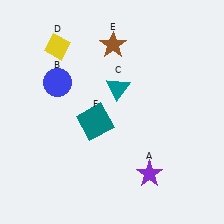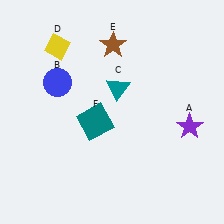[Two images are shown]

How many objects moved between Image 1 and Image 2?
1 object moved between the two images.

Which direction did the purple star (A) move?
The purple star (A) moved up.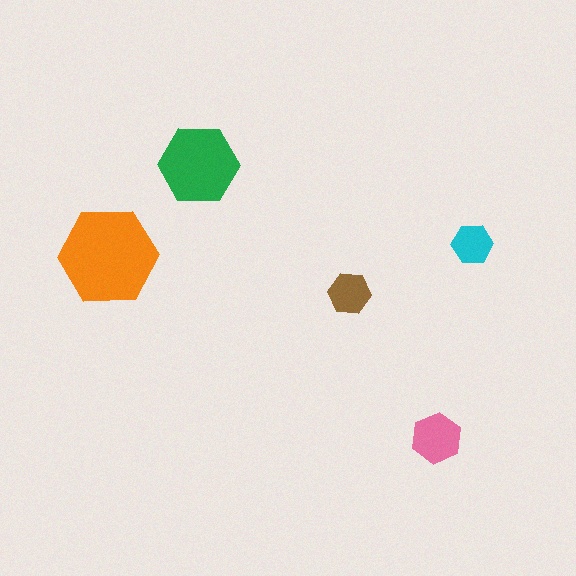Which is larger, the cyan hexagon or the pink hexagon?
The pink one.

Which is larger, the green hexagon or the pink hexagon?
The green one.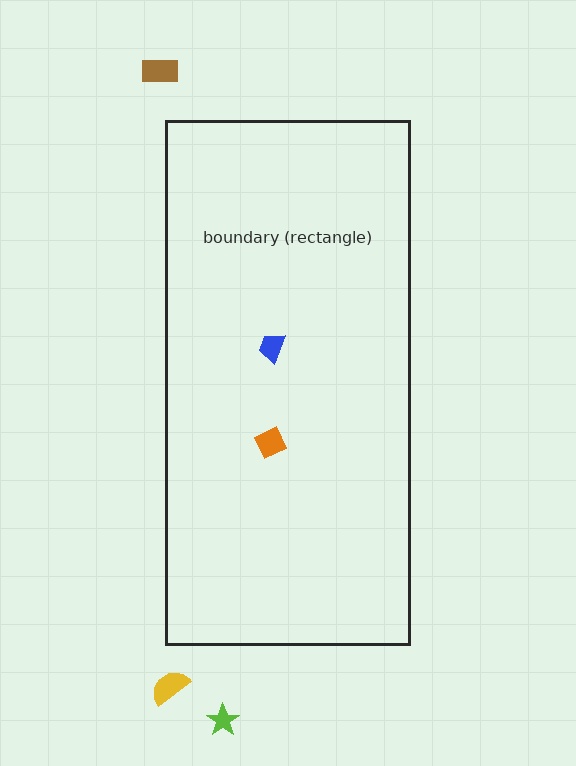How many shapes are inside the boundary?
2 inside, 3 outside.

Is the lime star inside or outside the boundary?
Outside.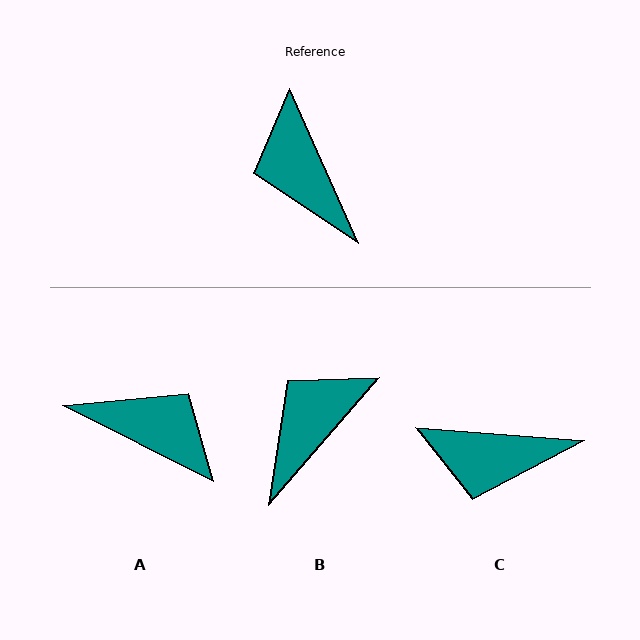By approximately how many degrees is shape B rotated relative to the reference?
Approximately 65 degrees clockwise.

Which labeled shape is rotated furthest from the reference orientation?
A, about 141 degrees away.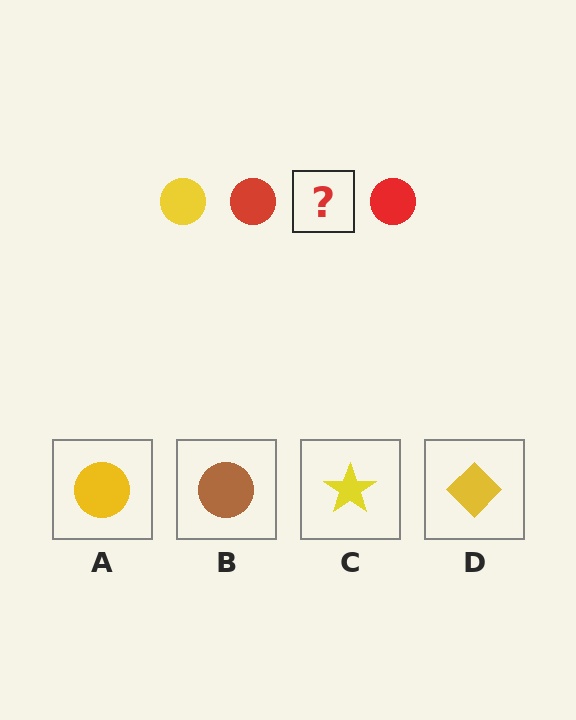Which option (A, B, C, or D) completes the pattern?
A.